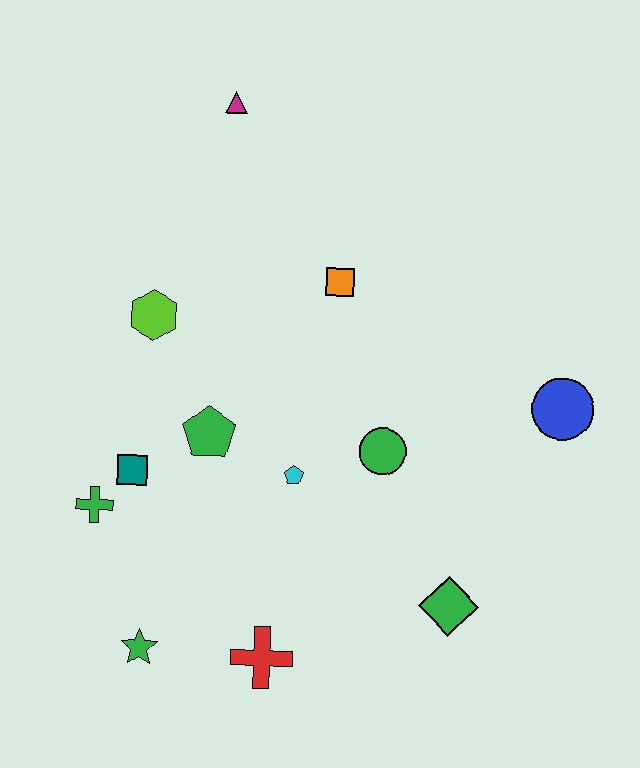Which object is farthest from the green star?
The magenta triangle is farthest from the green star.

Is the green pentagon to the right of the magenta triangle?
No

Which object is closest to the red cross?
The green star is closest to the red cross.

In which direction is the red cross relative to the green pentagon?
The red cross is below the green pentagon.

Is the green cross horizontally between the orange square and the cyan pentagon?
No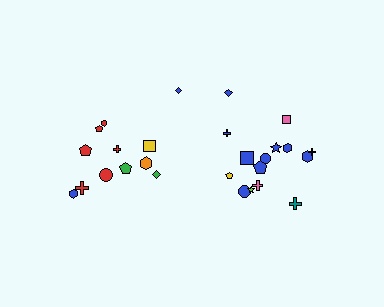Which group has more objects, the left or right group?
The right group.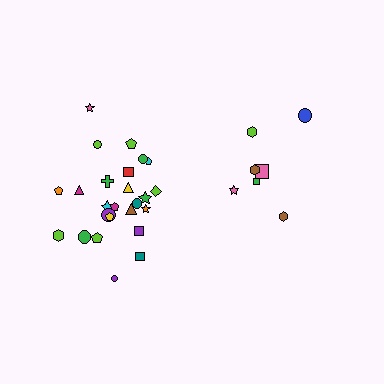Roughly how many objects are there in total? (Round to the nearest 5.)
Roughly 30 objects in total.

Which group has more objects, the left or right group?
The left group.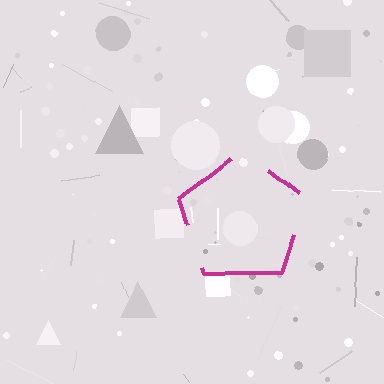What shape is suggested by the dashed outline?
The dashed outline suggests a pentagon.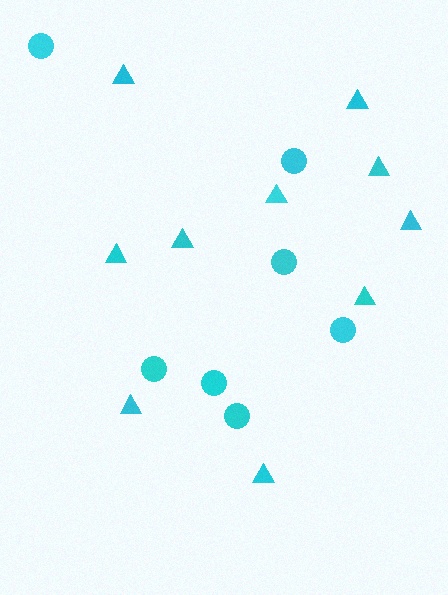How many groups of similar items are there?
There are 2 groups: one group of triangles (10) and one group of circles (7).